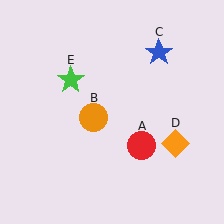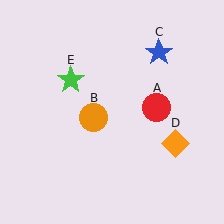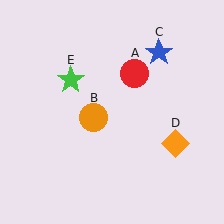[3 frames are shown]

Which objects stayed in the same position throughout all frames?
Orange circle (object B) and blue star (object C) and orange diamond (object D) and green star (object E) remained stationary.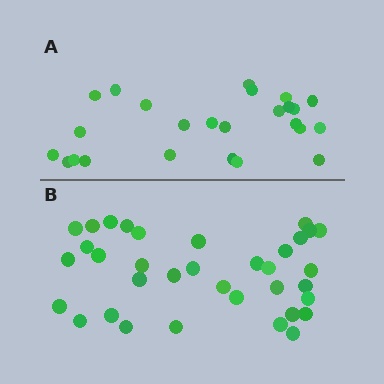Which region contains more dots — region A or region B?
Region B (the bottom region) has more dots.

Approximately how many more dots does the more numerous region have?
Region B has roughly 10 or so more dots than region A.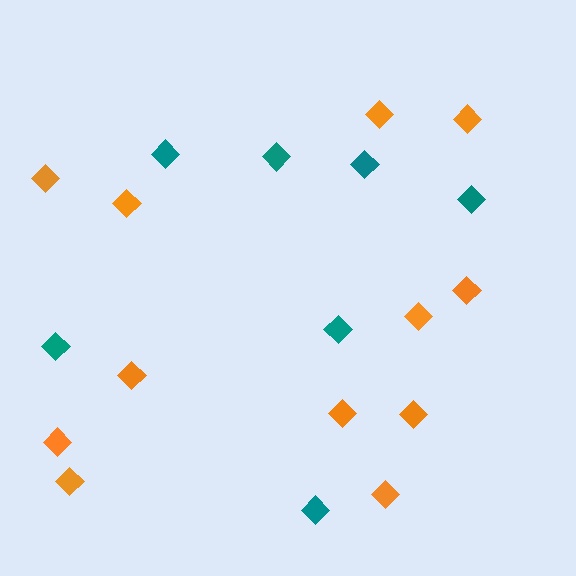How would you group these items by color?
There are 2 groups: one group of orange diamonds (12) and one group of teal diamonds (7).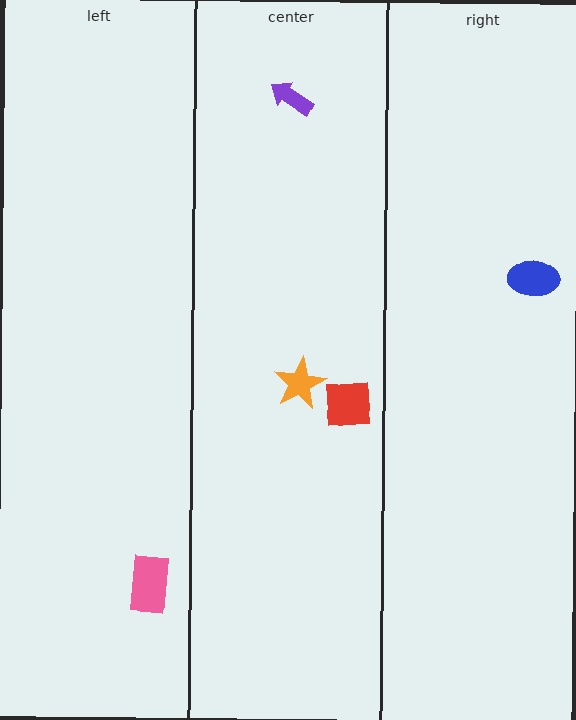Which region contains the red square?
The center region.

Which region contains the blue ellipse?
The right region.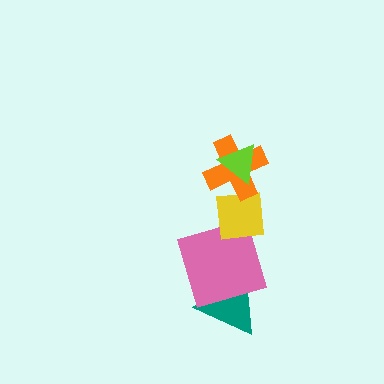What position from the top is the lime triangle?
The lime triangle is 1st from the top.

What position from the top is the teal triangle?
The teal triangle is 5th from the top.